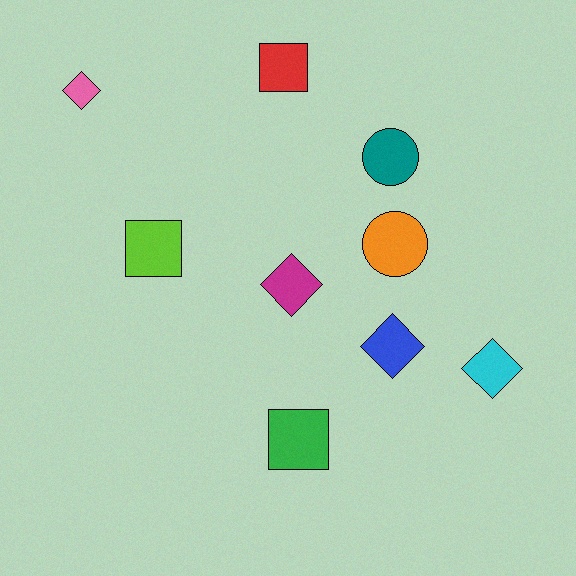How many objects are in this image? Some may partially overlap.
There are 9 objects.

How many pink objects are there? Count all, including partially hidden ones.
There is 1 pink object.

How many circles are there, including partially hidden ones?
There are 2 circles.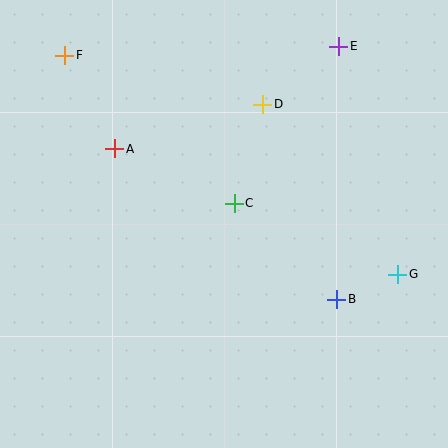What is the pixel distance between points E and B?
The distance between E and B is 253 pixels.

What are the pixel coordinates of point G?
Point G is at (398, 274).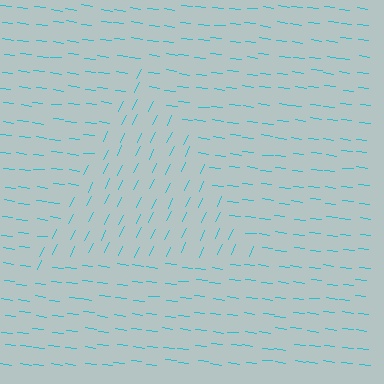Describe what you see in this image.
The image is filled with small cyan line segments. A triangle region in the image has lines oriented differently from the surrounding lines, creating a visible texture boundary.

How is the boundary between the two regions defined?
The boundary is defined purely by a change in line orientation (approximately 70 degrees difference). All lines are the same color and thickness.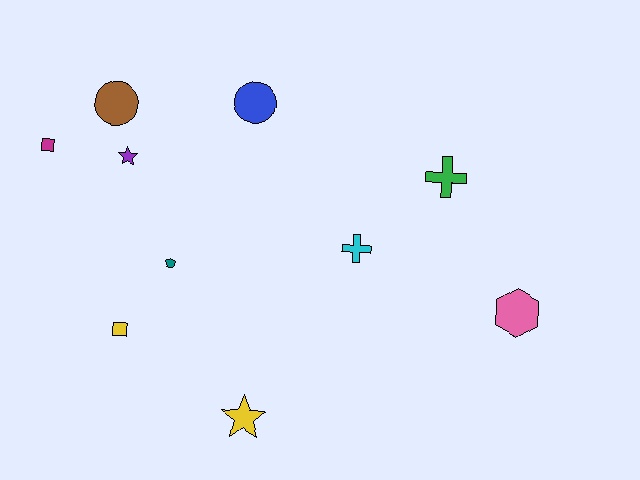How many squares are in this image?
There are 2 squares.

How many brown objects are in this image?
There is 1 brown object.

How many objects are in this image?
There are 10 objects.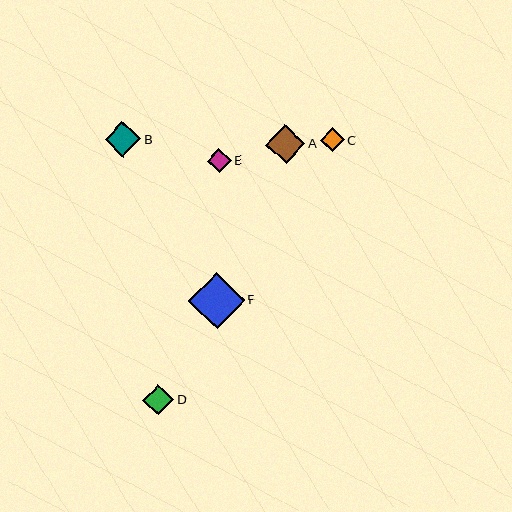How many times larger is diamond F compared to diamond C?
Diamond F is approximately 2.3 times the size of diamond C.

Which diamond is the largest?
Diamond F is the largest with a size of approximately 56 pixels.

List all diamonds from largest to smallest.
From largest to smallest: F, A, B, D, C, E.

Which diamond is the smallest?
Diamond E is the smallest with a size of approximately 23 pixels.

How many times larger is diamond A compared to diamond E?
Diamond A is approximately 1.7 times the size of diamond E.